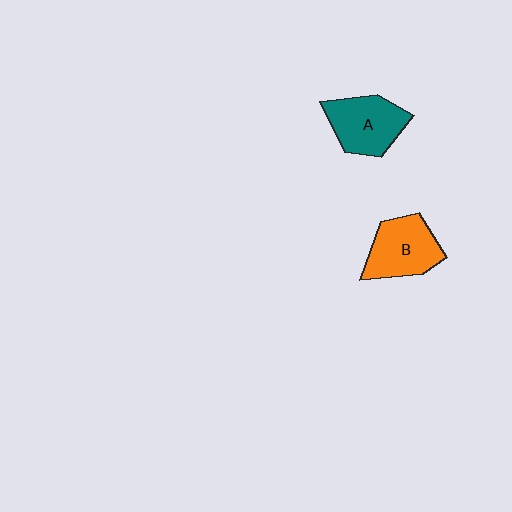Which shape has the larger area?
Shape A (teal).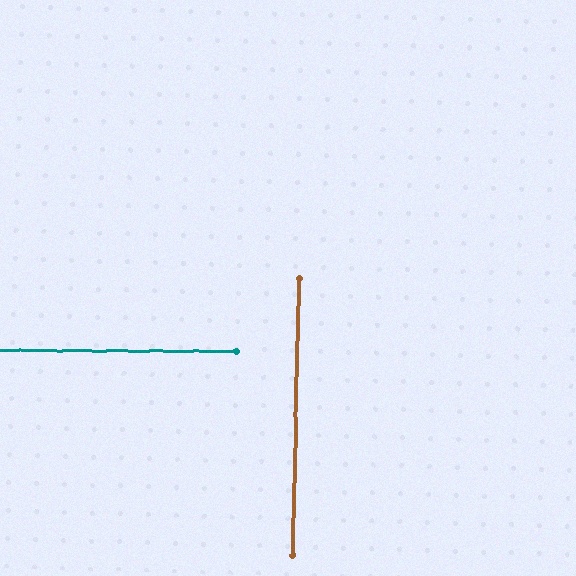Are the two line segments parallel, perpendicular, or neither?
Perpendicular — they meet at approximately 89°.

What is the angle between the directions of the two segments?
Approximately 89 degrees.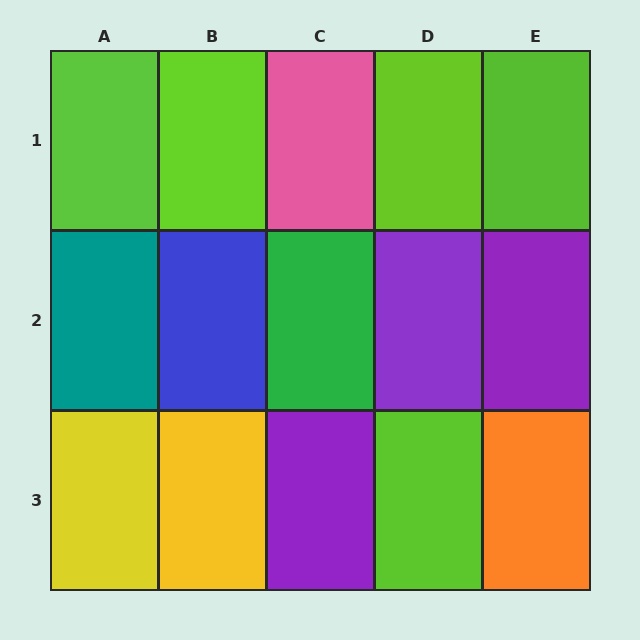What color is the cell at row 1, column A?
Lime.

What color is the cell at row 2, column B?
Blue.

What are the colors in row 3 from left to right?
Yellow, yellow, purple, lime, orange.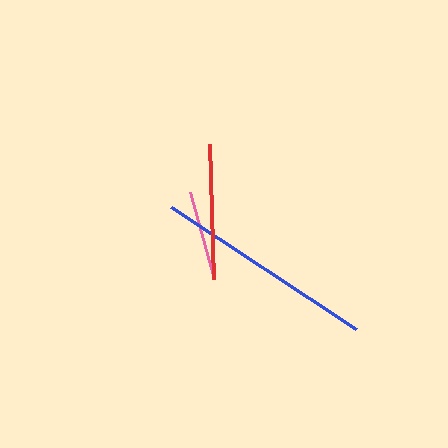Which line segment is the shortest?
The pink line is the shortest at approximately 90 pixels.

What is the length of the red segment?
The red segment is approximately 135 pixels long.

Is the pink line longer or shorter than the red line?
The red line is longer than the pink line.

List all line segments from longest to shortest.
From longest to shortest: blue, red, pink.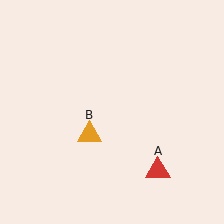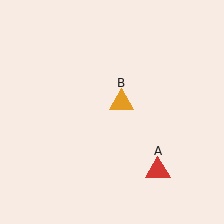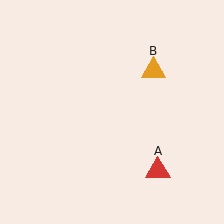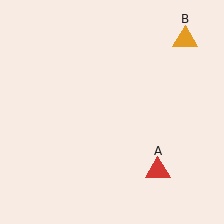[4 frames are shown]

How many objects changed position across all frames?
1 object changed position: orange triangle (object B).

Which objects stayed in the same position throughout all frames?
Red triangle (object A) remained stationary.